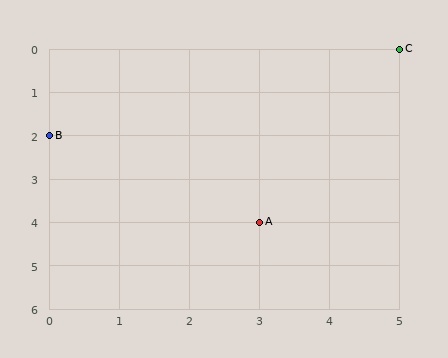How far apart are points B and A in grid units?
Points B and A are 3 columns and 2 rows apart (about 3.6 grid units diagonally).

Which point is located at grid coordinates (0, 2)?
Point B is at (0, 2).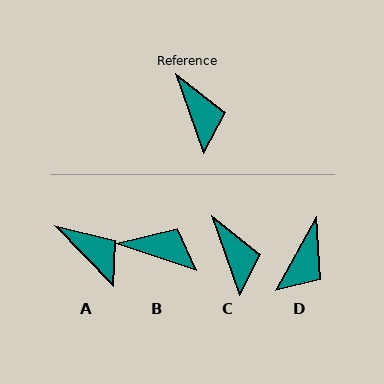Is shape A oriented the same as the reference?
No, it is off by about 25 degrees.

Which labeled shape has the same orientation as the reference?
C.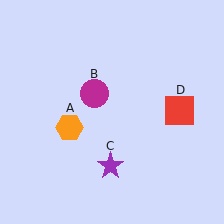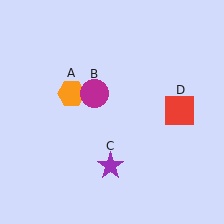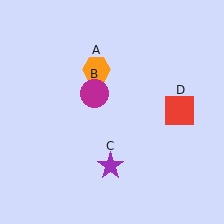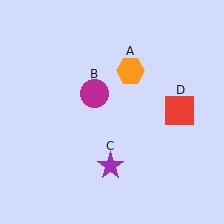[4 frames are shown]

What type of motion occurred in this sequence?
The orange hexagon (object A) rotated clockwise around the center of the scene.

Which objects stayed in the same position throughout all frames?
Magenta circle (object B) and purple star (object C) and red square (object D) remained stationary.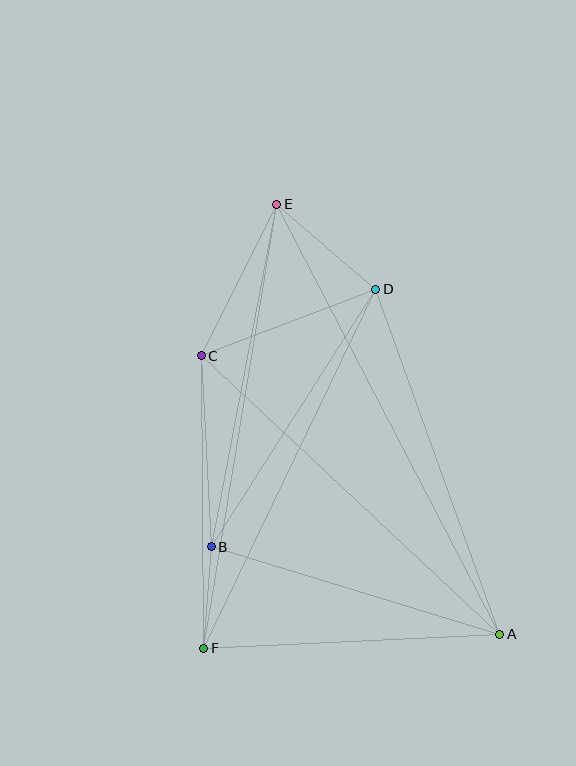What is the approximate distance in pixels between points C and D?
The distance between C and D is approximately 187 pixels.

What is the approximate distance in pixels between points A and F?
The distance between A and F is approximately 296 pixels.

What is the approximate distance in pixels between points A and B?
The distance between A and B is approximately 301 pixels.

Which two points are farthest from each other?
Points A and E are farthest from each other.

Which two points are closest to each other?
Points B and F are closest to each other.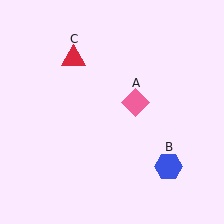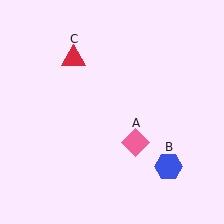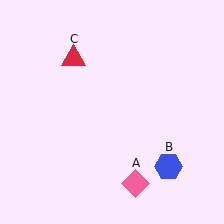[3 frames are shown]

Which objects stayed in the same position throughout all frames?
Blue hexagon (object B) and red triangle (object C) remained stationary.